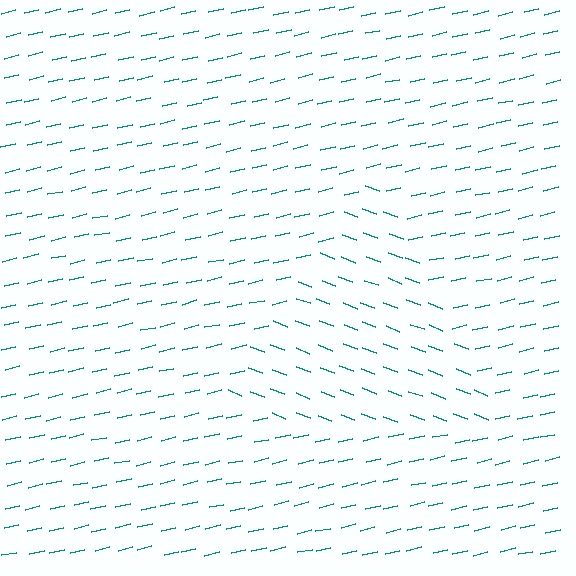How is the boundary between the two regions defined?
The boundary is defined purely by a change in line orientation (approximately 34 degrees difference). All lines are the same color and thickness.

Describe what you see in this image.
The image is filled with small teal line segments. A triangle region in the image has lines oriented differently from the surrounding lines, creating a visible texture boundary.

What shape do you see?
I see a triangle.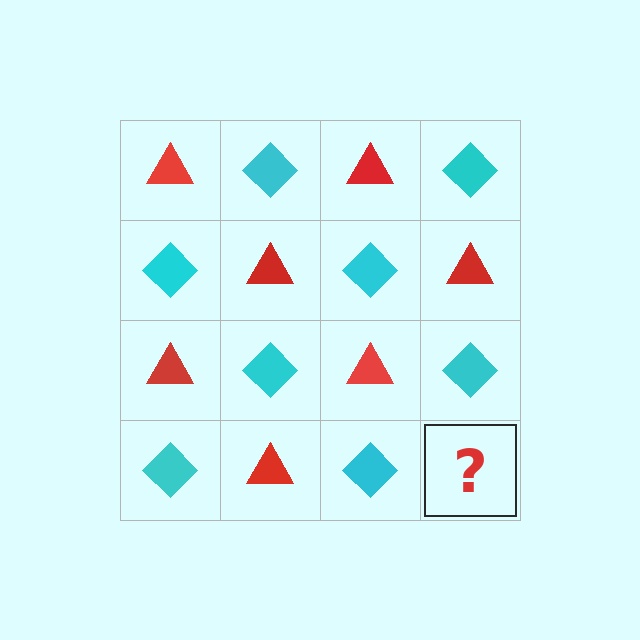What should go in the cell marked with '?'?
The missing cell should contain a red triangle.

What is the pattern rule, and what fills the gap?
The rule is that it alternates red triangle and cyan diamond in a checkerboard pattern. The gap should be filled with a red triangle.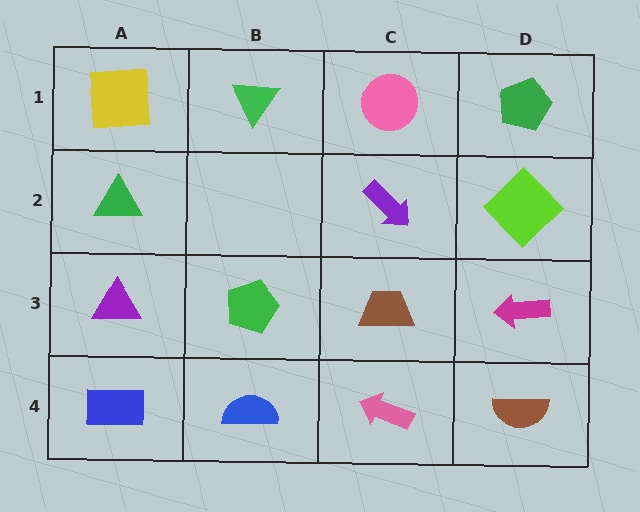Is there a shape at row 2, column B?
No, that cell is empty.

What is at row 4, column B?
A blue semicircle.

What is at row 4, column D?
A brown semicircle.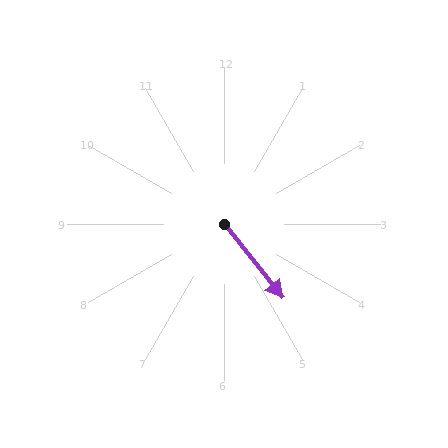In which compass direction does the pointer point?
Southeast.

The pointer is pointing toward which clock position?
Roughly 5 o'clock.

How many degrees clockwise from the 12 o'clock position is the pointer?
Approximately 142 degrees.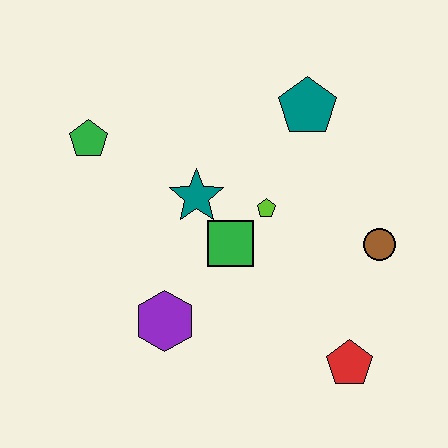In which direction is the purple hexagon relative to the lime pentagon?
The purple hexagon is below the lime pentagon.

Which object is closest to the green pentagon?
The teal star is closest to the green pentagon.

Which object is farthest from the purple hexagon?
The teal pentagon is farthest from the purple hexagon.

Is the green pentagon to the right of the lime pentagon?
No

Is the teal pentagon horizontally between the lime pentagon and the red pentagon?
Yes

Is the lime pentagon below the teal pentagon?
Yes